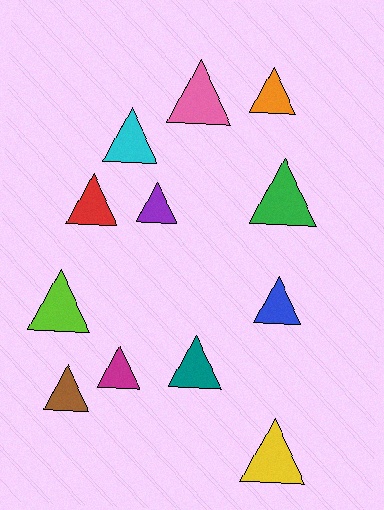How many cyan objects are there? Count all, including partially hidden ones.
There is 1 cyan object.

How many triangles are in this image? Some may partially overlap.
There are 12 triangles.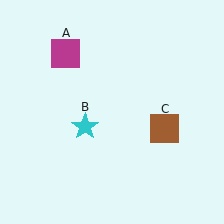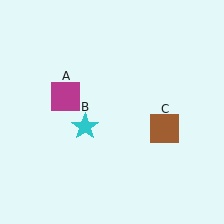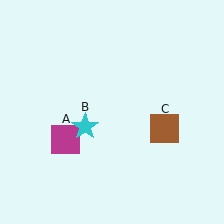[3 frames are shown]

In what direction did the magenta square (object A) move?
The magenta square (object A) moved down.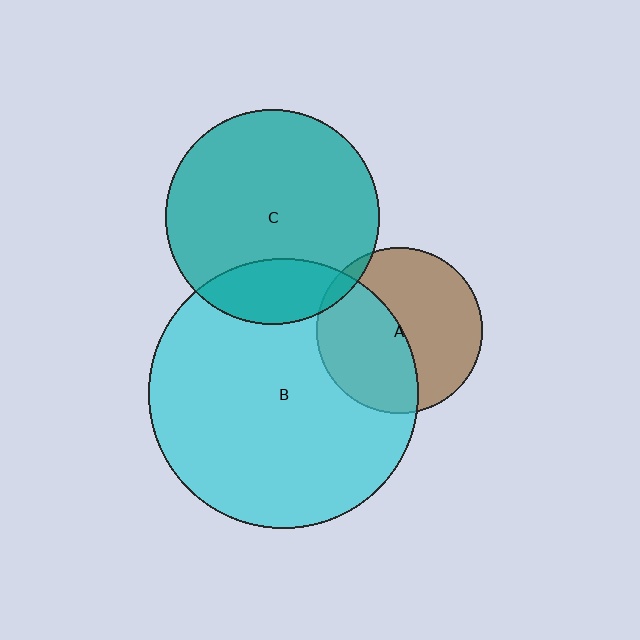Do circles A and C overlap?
Yes.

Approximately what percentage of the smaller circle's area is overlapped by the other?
Approximately 5%.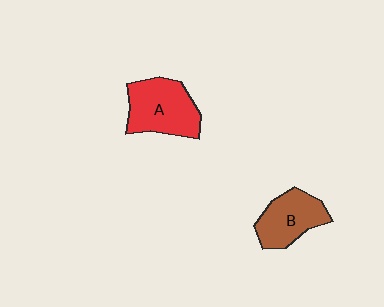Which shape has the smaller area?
Shape B (brown).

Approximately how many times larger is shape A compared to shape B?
Approximately 1.2 times.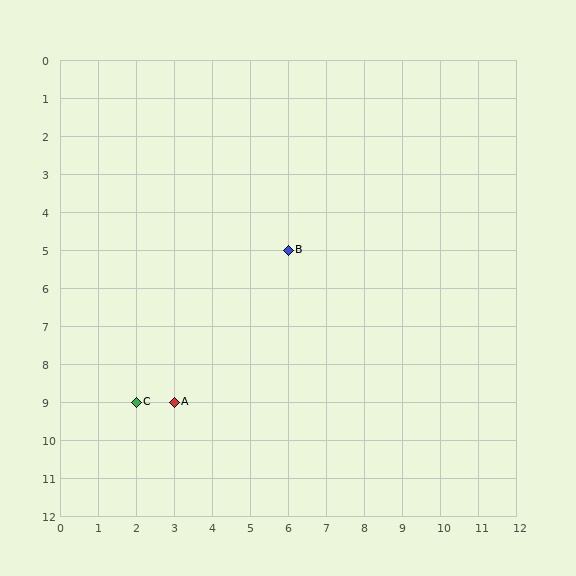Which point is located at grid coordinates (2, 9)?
Point C is at (2, 9).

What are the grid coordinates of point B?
Point B is at grid coordinates (6, 5).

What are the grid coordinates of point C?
Point C is at grid coordinates (2, 9).